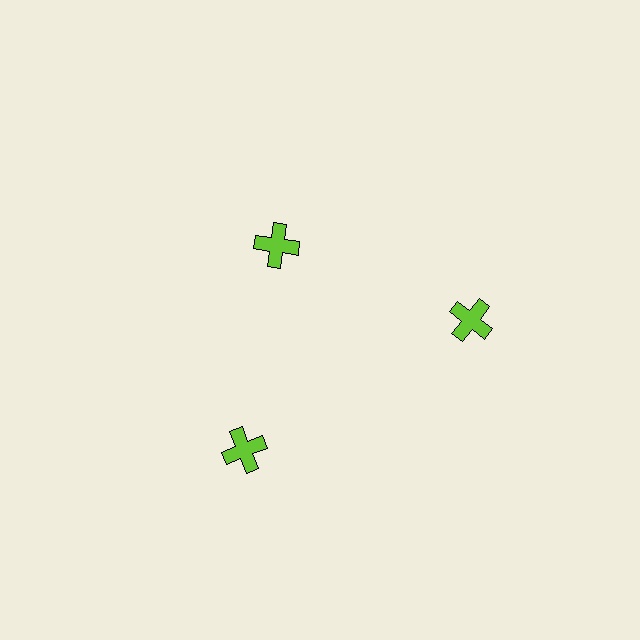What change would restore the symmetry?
The symmetry would be restored by moving it outward, back onto the ring so that all 3 crosses sit at equal angles and equal distance from the center.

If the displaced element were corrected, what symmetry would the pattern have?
It would have 3-fold rotational symmetry — the pattern would map onto itself every 120 degrees.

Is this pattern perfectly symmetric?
No. The 3 lime crosses are arranged in a ring, but one element near the 11 o'clock position is pulled inward toward the center, breaking the 3-fold rotational symmetry.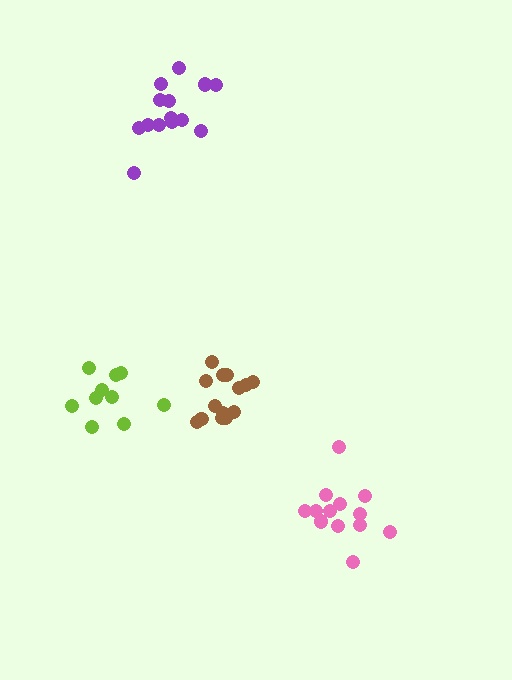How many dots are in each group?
Group 1: 10 dots, Group 2: 13 dots, Group 3: 14 dots, Group 4: 14 dots (51 total).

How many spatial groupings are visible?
There are 4 spatial groupings.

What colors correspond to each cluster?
The clusters are colored: lime, pink, purple, brown.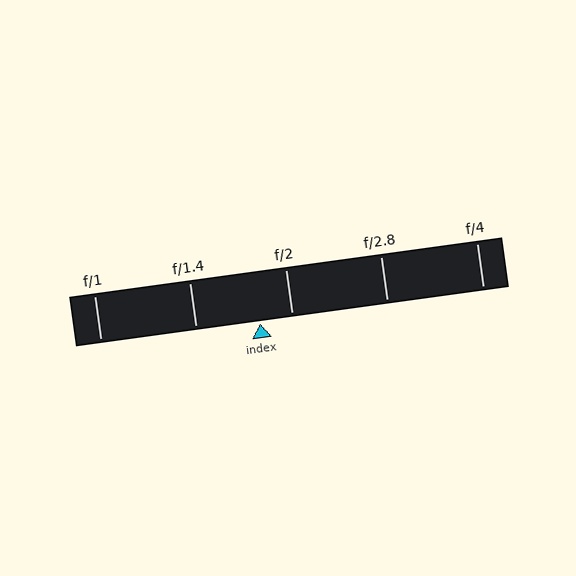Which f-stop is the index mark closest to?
The index mark is closest to f/2.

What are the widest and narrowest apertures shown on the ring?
The widest aperture shown is f/1 and the narrowest is f/4.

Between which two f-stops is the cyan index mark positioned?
The index mark is between f/1.4 and f/2.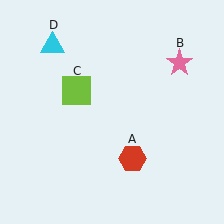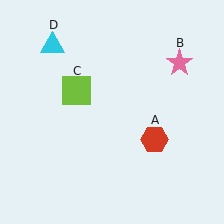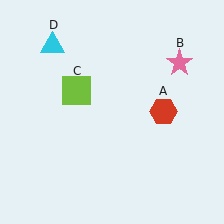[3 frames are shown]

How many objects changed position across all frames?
1 object changed position: red hexagon (object A).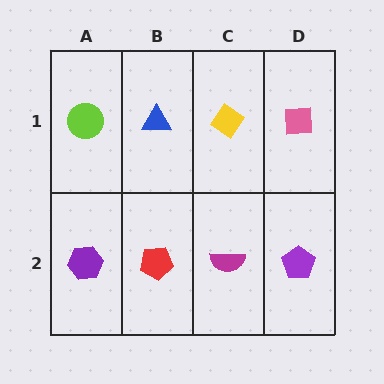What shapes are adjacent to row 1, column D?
A purple pentagon (row 2, column D), a yellow diamond (row 1, column C).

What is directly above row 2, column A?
A lime circle.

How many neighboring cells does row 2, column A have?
2.